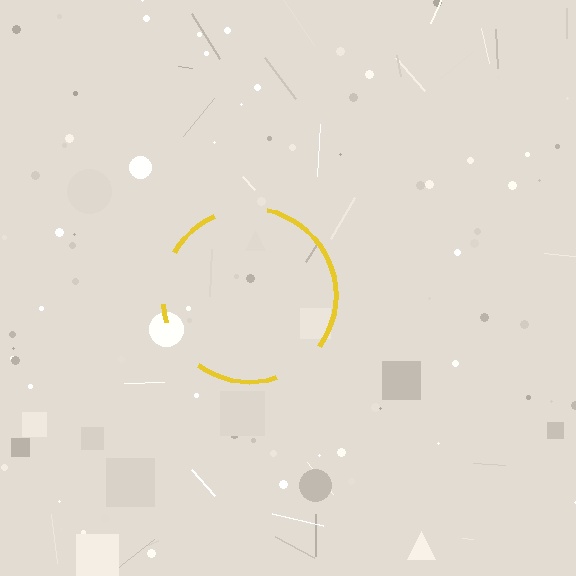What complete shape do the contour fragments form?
The contour fragments form a circle.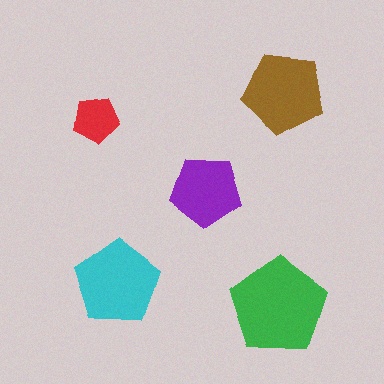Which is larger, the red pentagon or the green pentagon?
The green one.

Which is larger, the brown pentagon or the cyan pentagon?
The cyan one.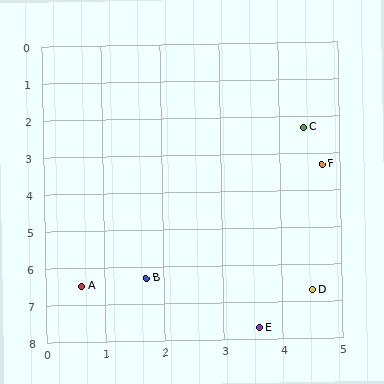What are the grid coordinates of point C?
Point C is at approximately (4.4, 2.3).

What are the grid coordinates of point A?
Point A is at approximately (0.6, 6.5).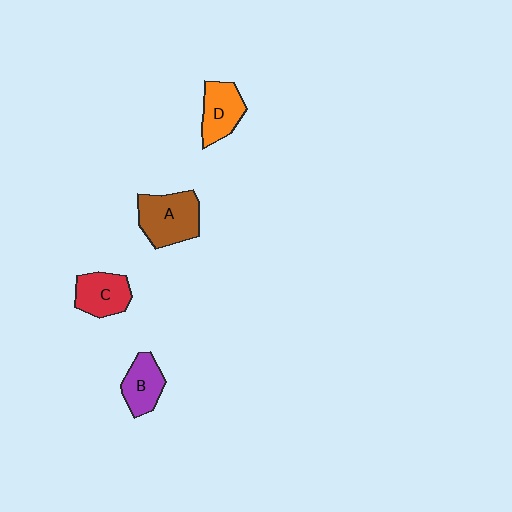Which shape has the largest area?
Shape A (brown).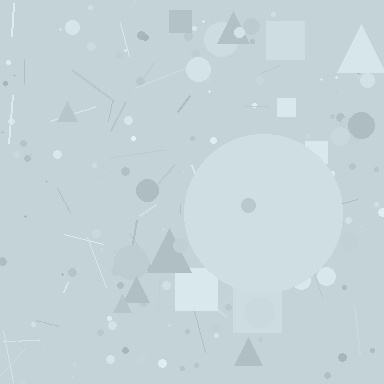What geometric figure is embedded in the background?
A circle is embedded in the background.